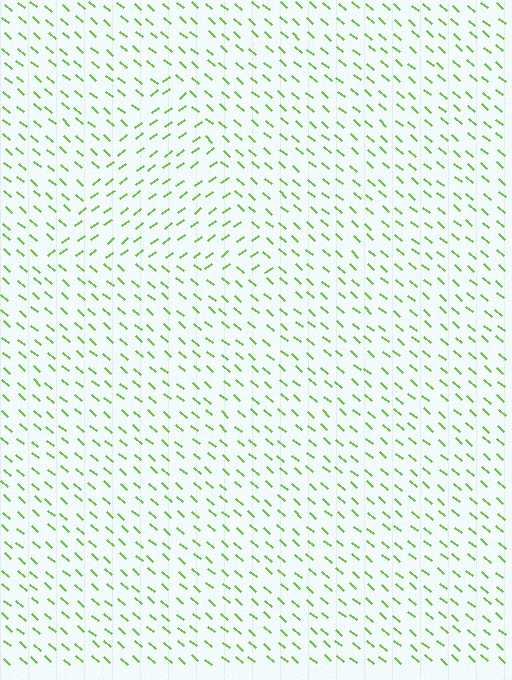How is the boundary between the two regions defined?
The boundary is defined purely by a change in line orientation (approximately 78 degrees difference). All lines are the same color and thickness.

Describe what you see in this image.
The image is filled with small lime line segments. A triangle region in the image has lines oriented differently from the surrounding lines, creating a visible texture boundary.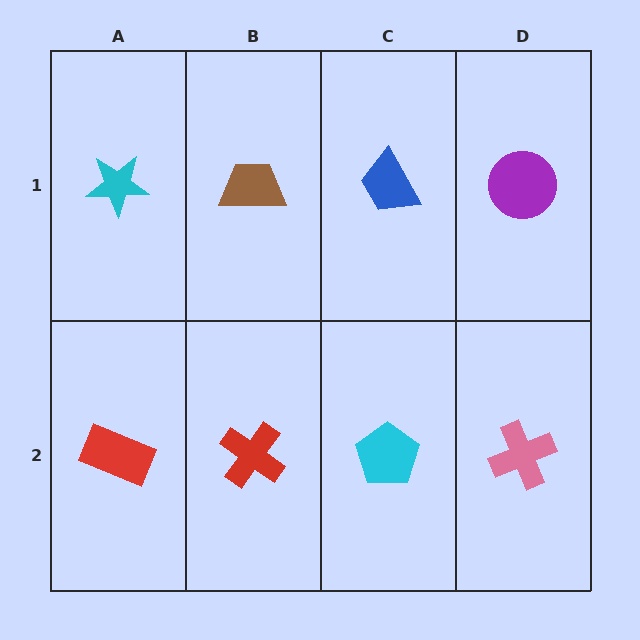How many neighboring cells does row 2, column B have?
3.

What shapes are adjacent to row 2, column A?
A cyan star (row 1, column A), a red cross (row 2, column B).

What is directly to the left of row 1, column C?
A brown trapezoid.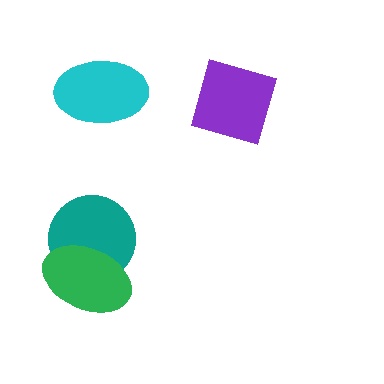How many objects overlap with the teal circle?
1 object overlaps with the teal circle.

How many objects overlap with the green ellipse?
1 object overlaps with the green ellipse.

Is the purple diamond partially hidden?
No, no other shape covers it.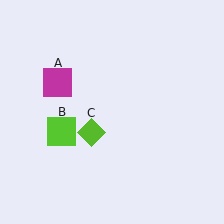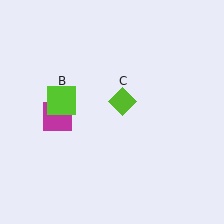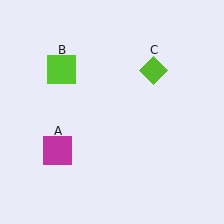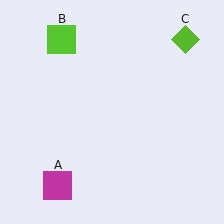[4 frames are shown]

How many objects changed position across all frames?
3 objects changed position: magenta square (object A), lime square (object B), lime diamond (object C).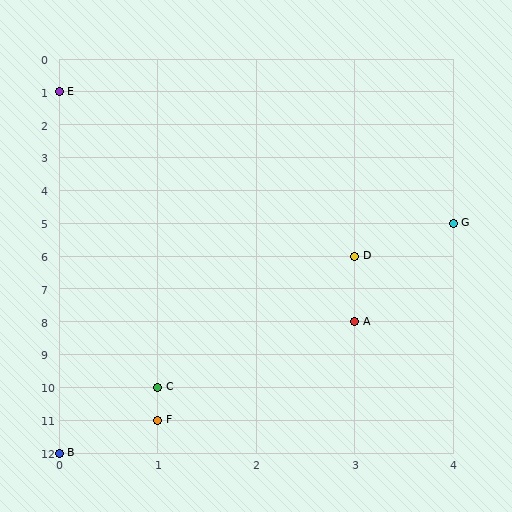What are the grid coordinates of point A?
Point A is at grid coordinates (3, 8).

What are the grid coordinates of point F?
Point F is at grid coordinates (1, 11).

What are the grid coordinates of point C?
Point C is at grid coordinates (1, 10).